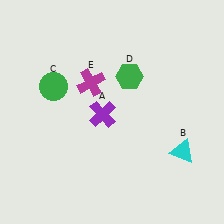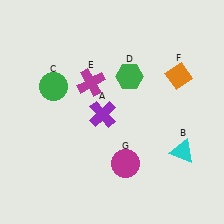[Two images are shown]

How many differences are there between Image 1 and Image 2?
There are 2 differences between the two images.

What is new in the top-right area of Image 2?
An orange diamond (F) was added in the top-right area of Image 2.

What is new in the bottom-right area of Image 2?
A magenta circle (G) was added in the bottom-right area of Image 2.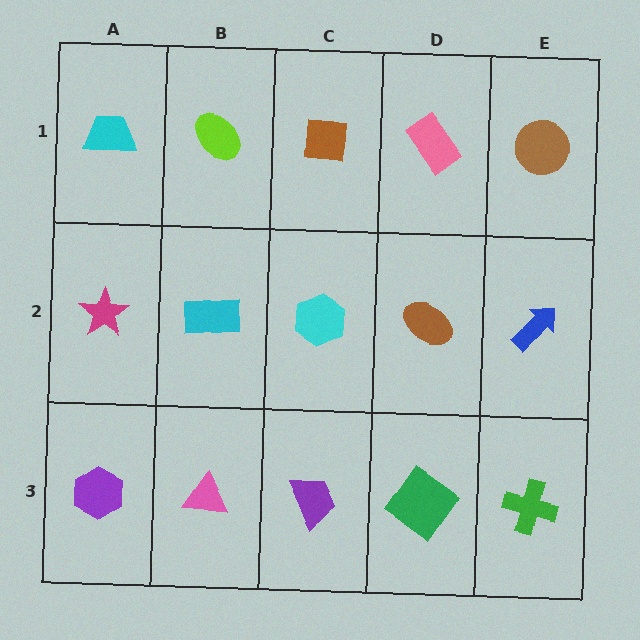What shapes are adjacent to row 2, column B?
A lime ellipse (row 1, column B), a pink triangle (row 3, column B), a magenta star (row 2, column A), a cyan hexagon (row 2, column C).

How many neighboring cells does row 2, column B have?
4.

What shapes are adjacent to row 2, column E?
A brown circle (row 1, column E), a green cross (row 3, column E), a brown ellipse (row 2, column D).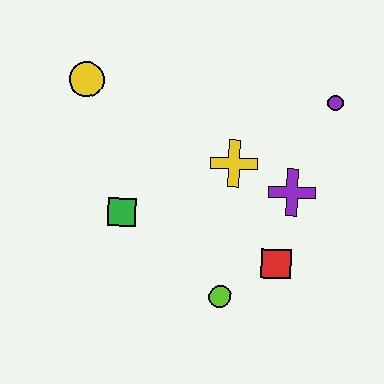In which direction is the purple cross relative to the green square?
The purple cross is to the right of the green square.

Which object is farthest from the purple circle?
The yellow circle is farthest from the purple circle.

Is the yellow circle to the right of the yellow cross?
No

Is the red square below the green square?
Yes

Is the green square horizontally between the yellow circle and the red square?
Yes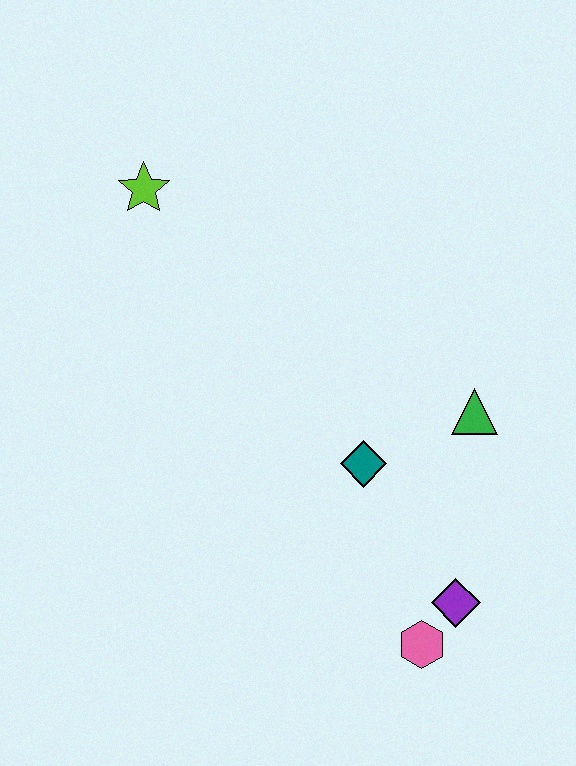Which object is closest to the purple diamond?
The pink hexagon is closest to the purple diamond.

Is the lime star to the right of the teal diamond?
No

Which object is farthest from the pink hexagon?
The lime star is farthest from the pink hexagon.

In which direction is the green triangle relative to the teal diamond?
The green triangle is to the right of the teal diamond.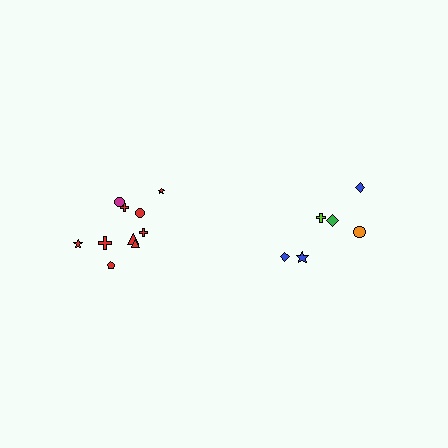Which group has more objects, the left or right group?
The left group.